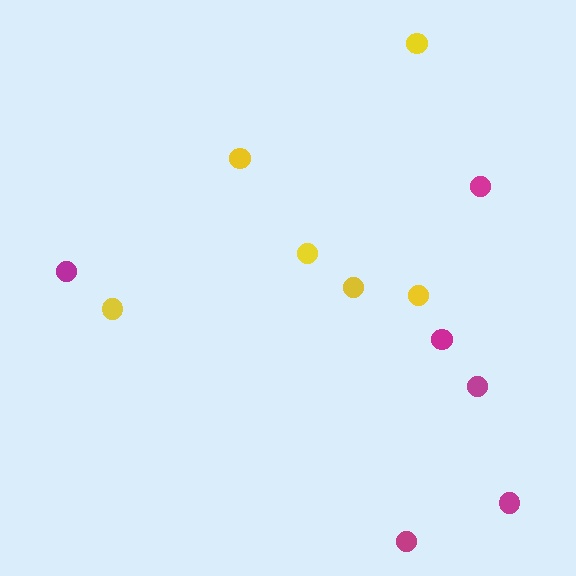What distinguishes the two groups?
There are 2 groups: one group of yellow circles (6) and one group of magenta circles (6).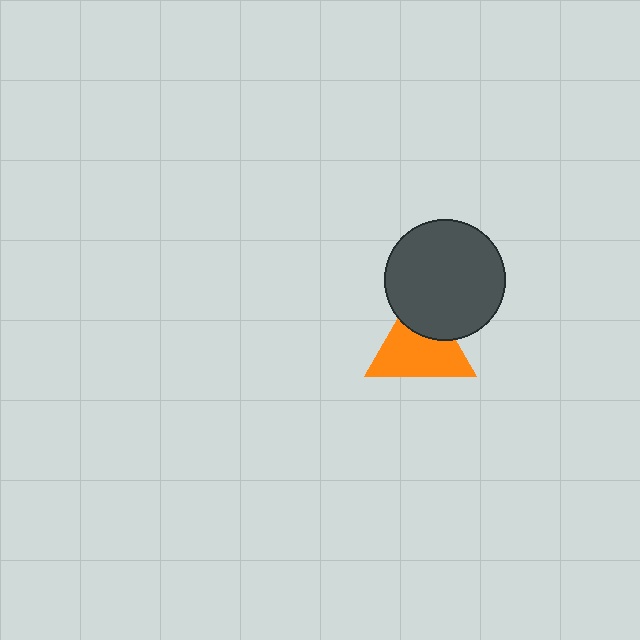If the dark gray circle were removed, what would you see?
You would see the complete orange triangle.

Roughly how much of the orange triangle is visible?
Most of it is visible (roughly 69%).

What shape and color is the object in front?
The object in front is a dark gray circle.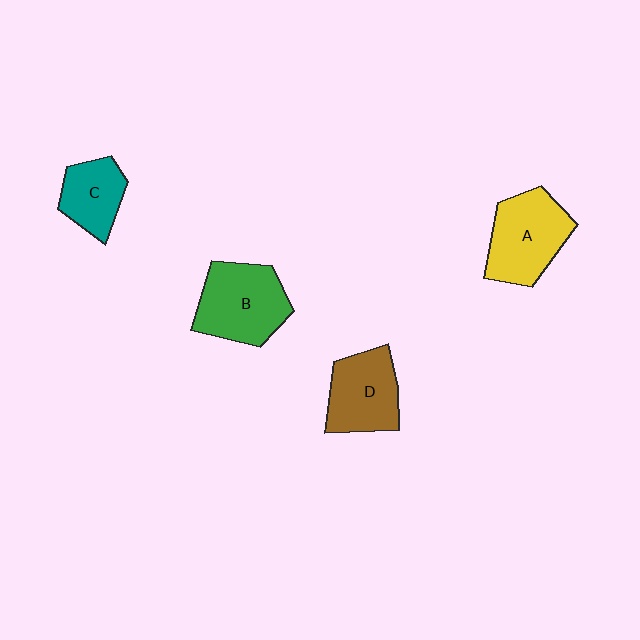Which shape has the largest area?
Shape B (green).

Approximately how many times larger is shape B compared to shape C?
Approximately 1.6 times.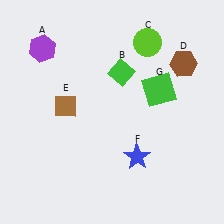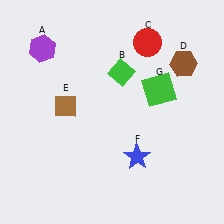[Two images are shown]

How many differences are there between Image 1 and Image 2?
There is 1 difference between the two images.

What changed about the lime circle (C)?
In Image 1, C is lime. In Image 2, it changed to red.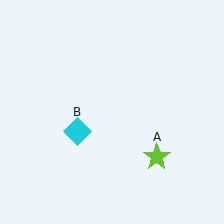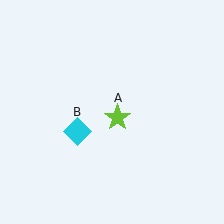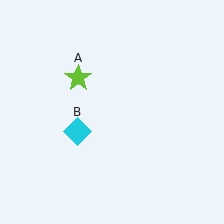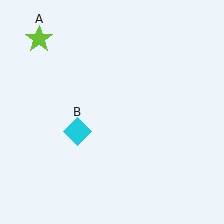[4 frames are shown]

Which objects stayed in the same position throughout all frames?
Cyan diamond (object B) remained stationary.